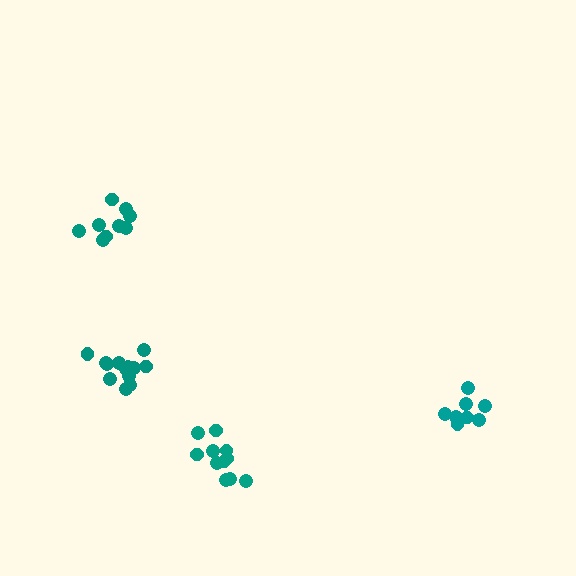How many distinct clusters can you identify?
There are 4 distinct clusters.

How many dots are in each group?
Group 1: 14 dots, Group 2: 9 dots, Group 3: 11 dots, Group 4: 8 dots (42 total).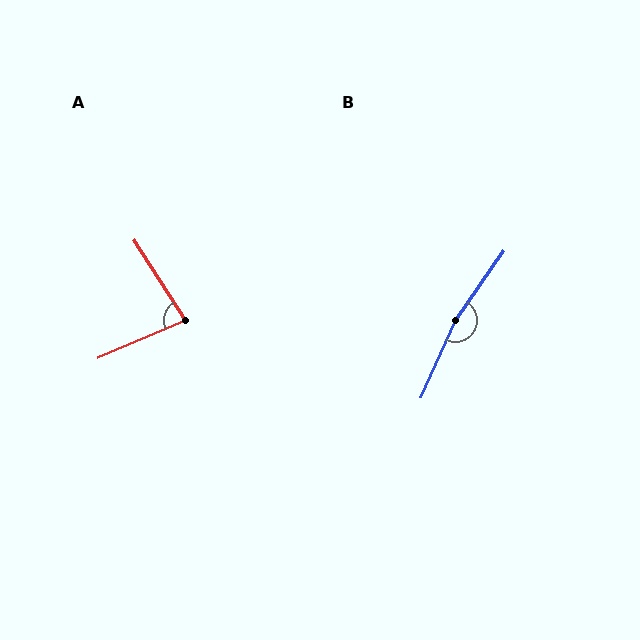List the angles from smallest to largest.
A (81°), B (169°).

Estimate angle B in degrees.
Approximately 169 degrees.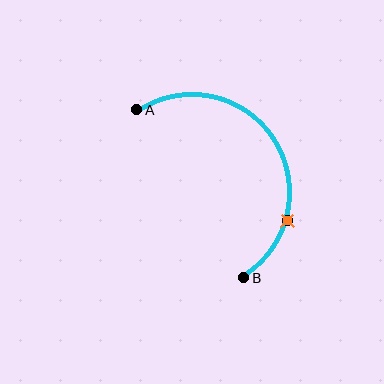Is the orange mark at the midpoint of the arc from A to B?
No. The orange mark lies on the arc but is closer to endpoint B. The arc midpoint would be at the point on the curve equidistant along the arc from both A and B.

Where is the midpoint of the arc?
The arc midpoint is the point on the curve farthest from the straight line joining A and B. It sits to the right of that line.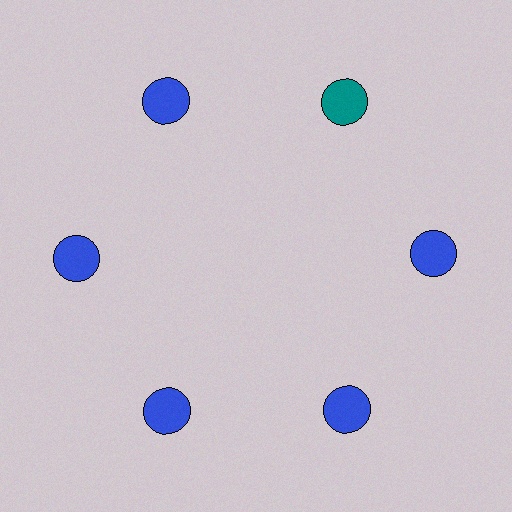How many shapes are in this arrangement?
There are 6 shapes arranged in a ring pattern.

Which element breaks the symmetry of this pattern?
The teal circle at roughly the 1 o'clock position breaks the symmetry. All other shapes are blue circles.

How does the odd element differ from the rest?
It has a different color: teal instead of blue.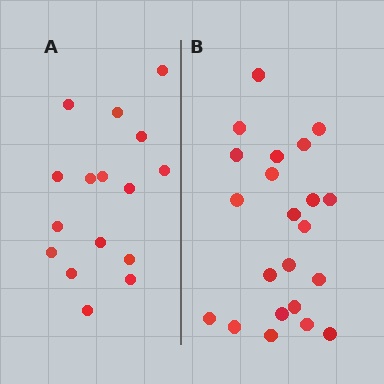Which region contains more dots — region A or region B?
Region B (the right region) has more dots.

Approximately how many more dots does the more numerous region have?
Region B has about 6 more dots than region A.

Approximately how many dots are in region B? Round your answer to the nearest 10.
About 20 dots. (The exact count is 22, which rounds to 20.)